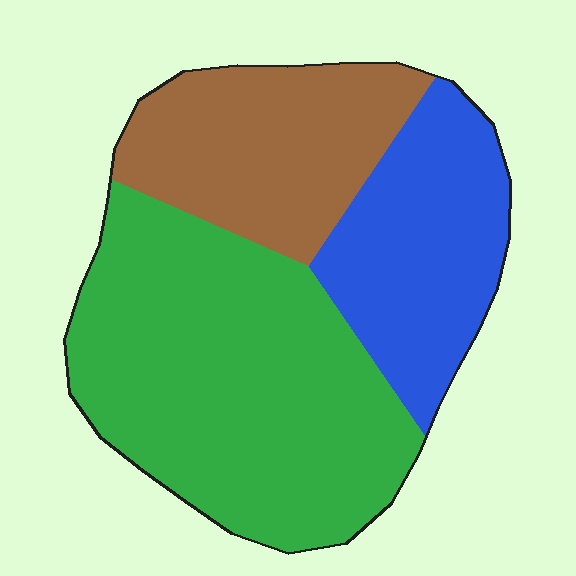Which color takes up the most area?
Green, at roughly 50%.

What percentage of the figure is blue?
Blue covers 25% of the figure.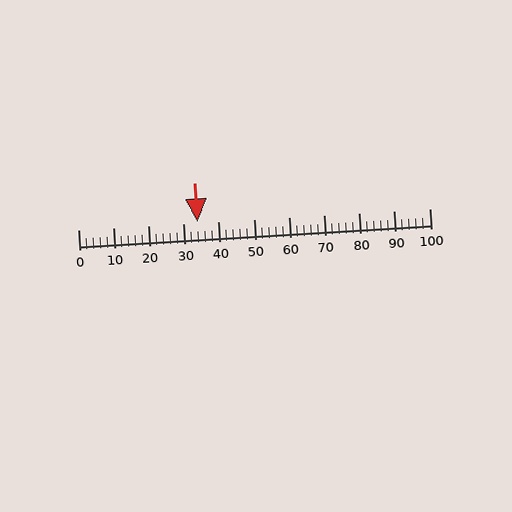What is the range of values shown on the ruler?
The ruler shows values from 0 to 100.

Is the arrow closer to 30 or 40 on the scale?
The arrow is closer to 30.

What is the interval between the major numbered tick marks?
The major tick marks are spaced 10 units apart.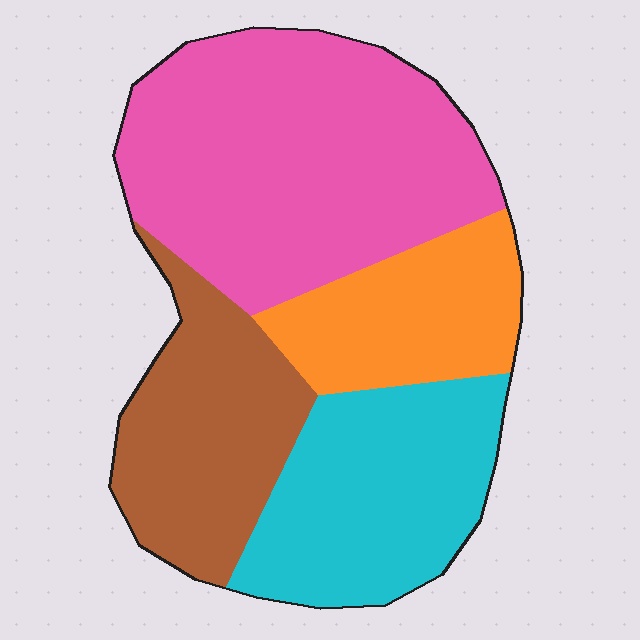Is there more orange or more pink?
Pink.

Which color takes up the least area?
Orange, at roughly 15%.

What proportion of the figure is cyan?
Cyan covers 23% of the figure.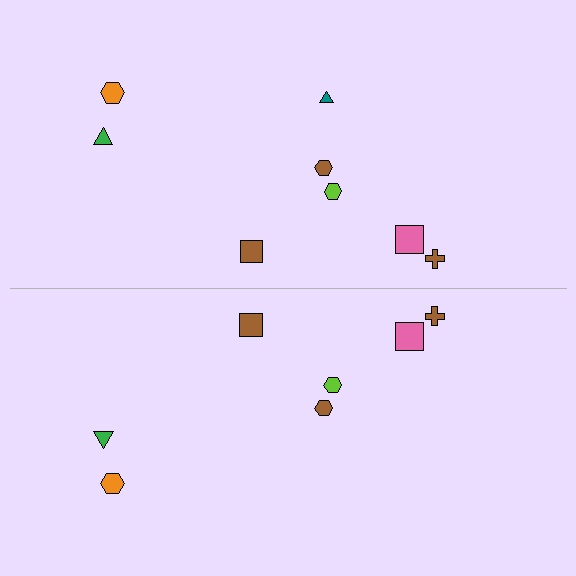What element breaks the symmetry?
A teal triangle is missing from the bottom side.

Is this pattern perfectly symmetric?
No, the pattern is not perfectly symmetric. A teal triangle is missing from the bottom side.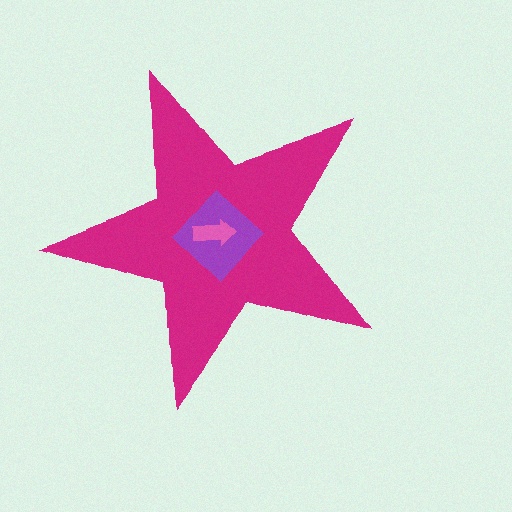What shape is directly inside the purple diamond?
The pink arrow.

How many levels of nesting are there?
3.